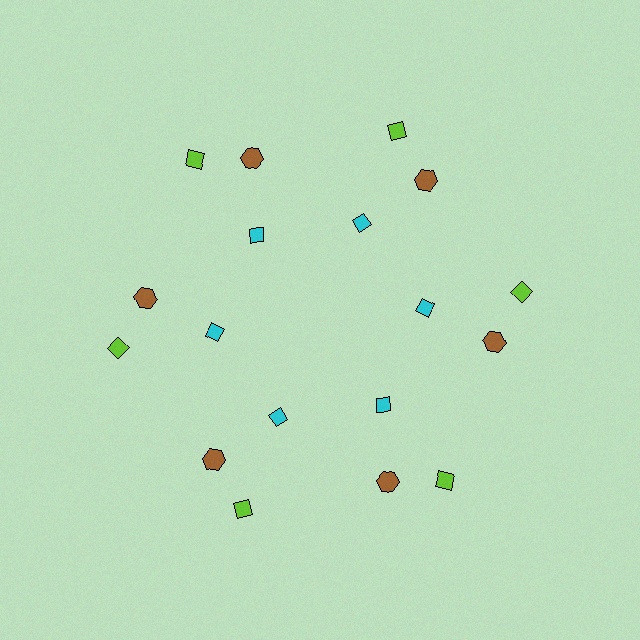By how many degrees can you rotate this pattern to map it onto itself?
The pattern maps onto itself every 60 degrees of rotation.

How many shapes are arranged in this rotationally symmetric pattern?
There are 18 shapes, arranged in 6 groups of 3.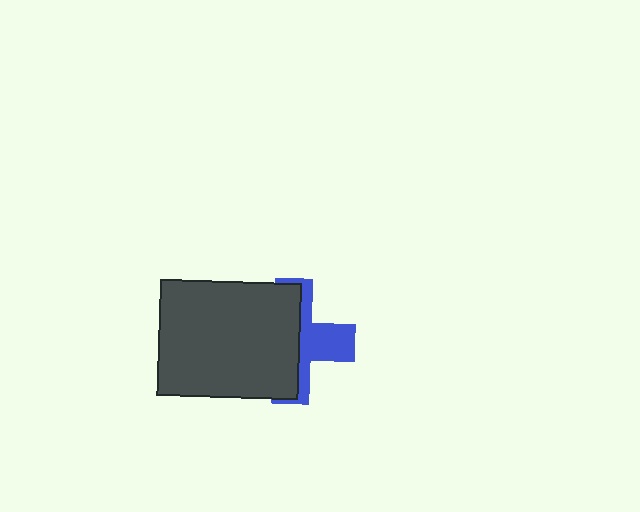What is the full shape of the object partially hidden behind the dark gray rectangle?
The partially hidden object is a blue cross.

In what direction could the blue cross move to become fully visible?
The blue cross could move right. That would shift it out from behind the dark gray rectangle entirely.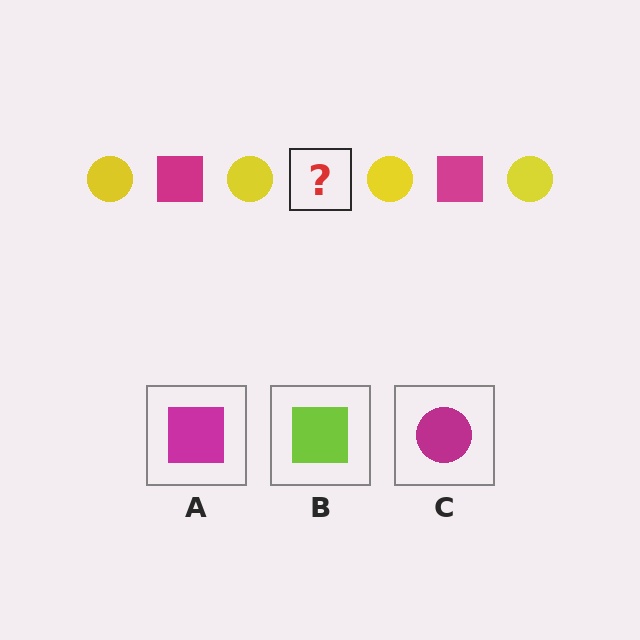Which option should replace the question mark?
Option A.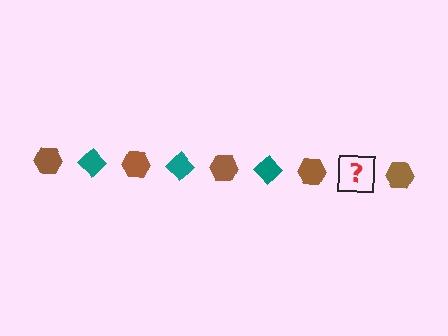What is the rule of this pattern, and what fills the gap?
The rule is that the pattern alternates between brown hexagon and teal diamond. The gap should be filled with a teal diamond.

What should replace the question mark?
The question mark should be replaced with a teal diamond.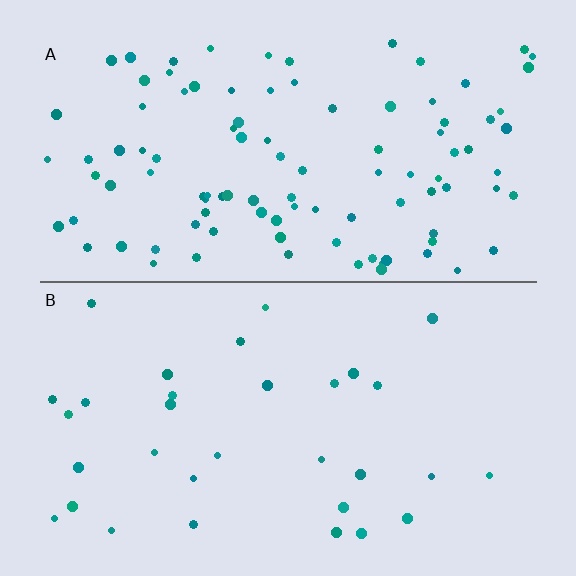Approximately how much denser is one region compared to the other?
Approximately 3.2× — region A over region B.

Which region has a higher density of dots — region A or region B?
A (the top).